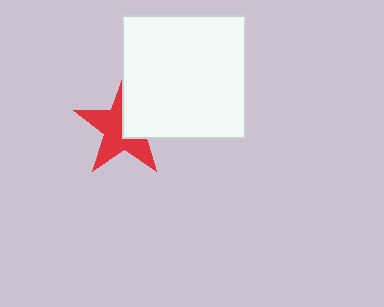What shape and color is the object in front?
The object in front is a white square.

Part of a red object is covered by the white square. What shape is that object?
It is a star.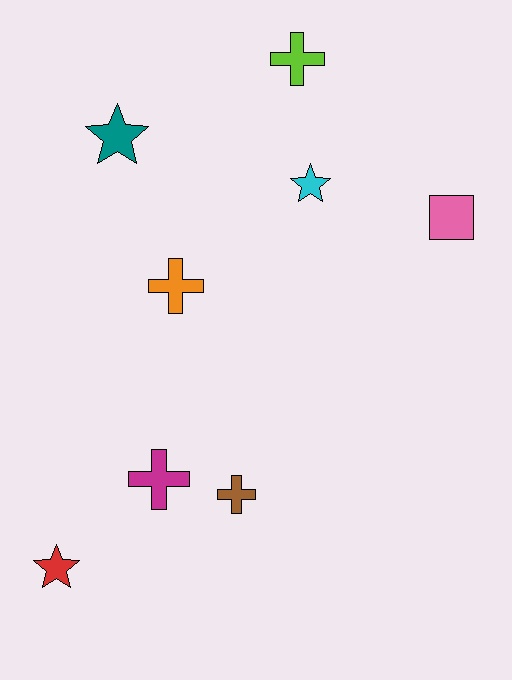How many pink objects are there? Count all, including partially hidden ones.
There is 1 pink object.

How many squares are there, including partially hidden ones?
There is 1 square.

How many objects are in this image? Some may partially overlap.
There are 8 objects.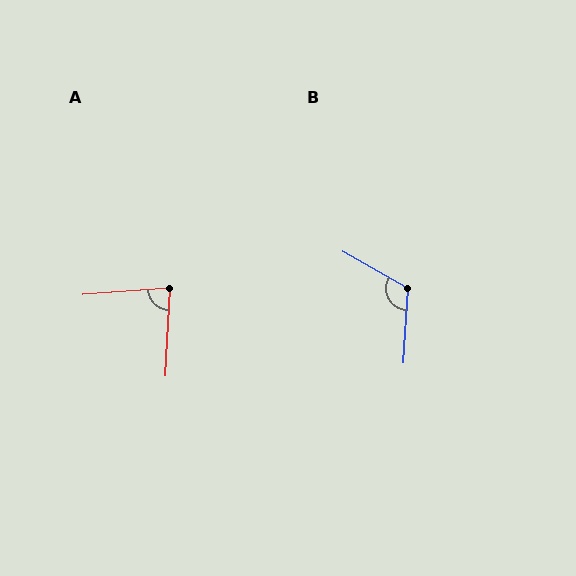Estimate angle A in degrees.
Approximately 83 degrees.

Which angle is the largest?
B, at approximately 117 degrees.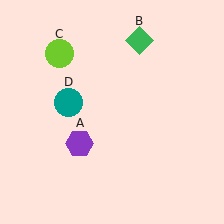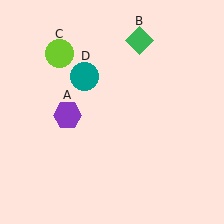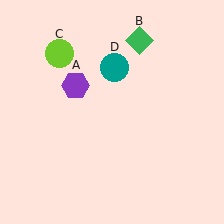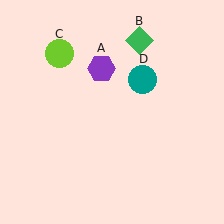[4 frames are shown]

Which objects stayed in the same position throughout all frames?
Green diamond (object B) and lime circle (object C) remained stationary.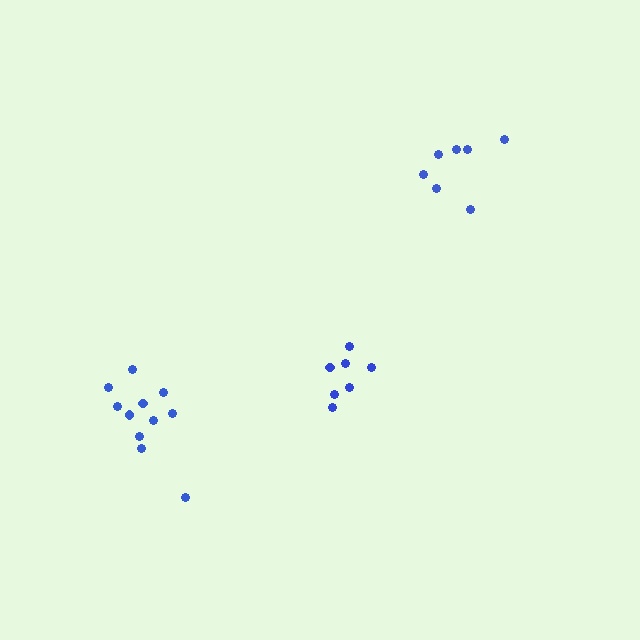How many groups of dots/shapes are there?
There are 3 groups.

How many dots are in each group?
Group 1: 7 dots, Group 2: 7 dots, Group 3: 11 dots (25 total).